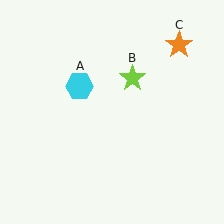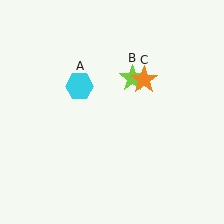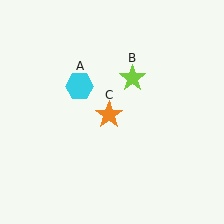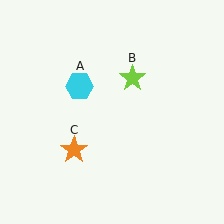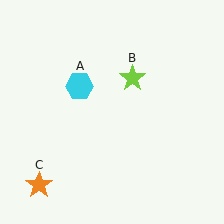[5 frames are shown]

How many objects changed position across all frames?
1 object changed position: orange star (object C).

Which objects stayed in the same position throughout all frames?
Cyan hexagon (object A) and lime star (object B) remained stationary.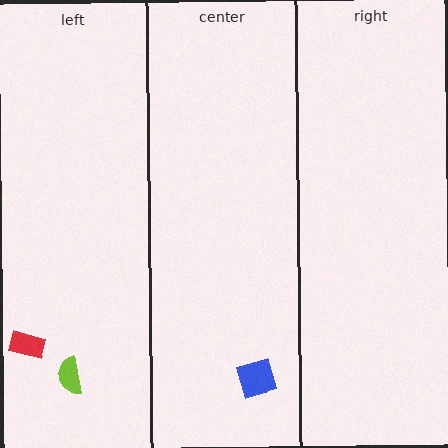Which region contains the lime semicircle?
The left region.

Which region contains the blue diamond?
The center region.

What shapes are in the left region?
The red rectangle, the lime semicircle.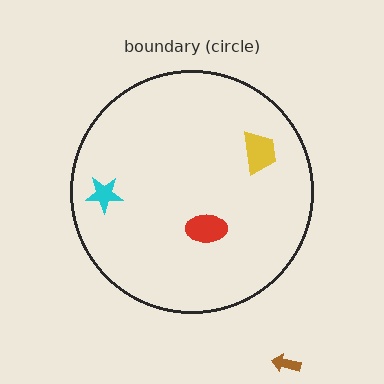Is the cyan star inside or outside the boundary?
Inside.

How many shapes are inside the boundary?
3 inside, 1 outside.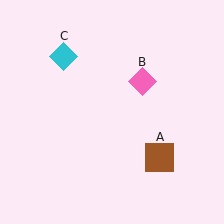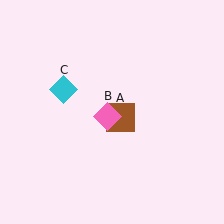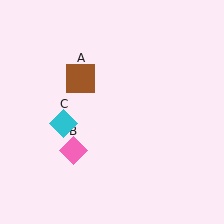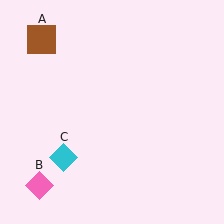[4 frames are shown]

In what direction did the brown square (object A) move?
The brown square (object A) moved up and to the left.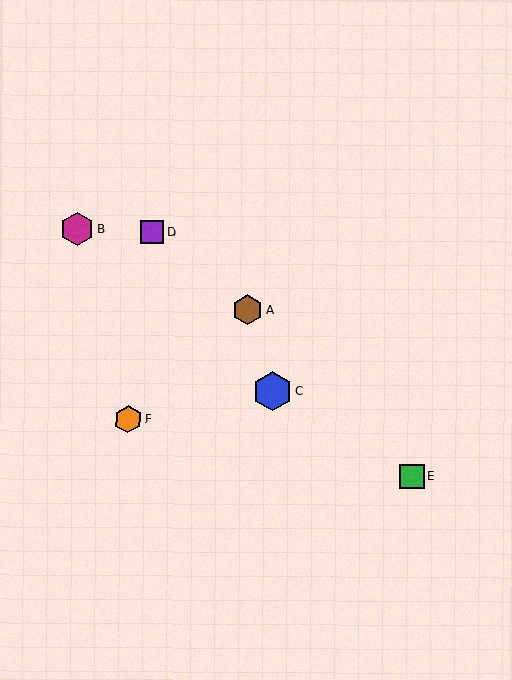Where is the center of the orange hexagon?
The center of the orange hexagon is at (128, 419).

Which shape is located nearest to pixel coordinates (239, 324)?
The brown hexagon (labeled A) at (248, 310) is nearest to that location.